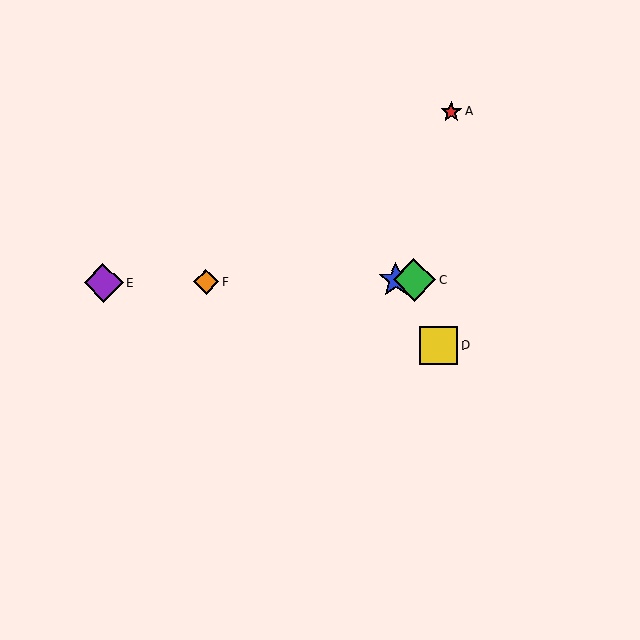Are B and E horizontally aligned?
Yes, both are at y≈280.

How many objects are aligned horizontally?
4 objects (B, C, E, F) are aligned horizontally.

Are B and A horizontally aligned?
No, B is at y≈280 and A is at y≈112.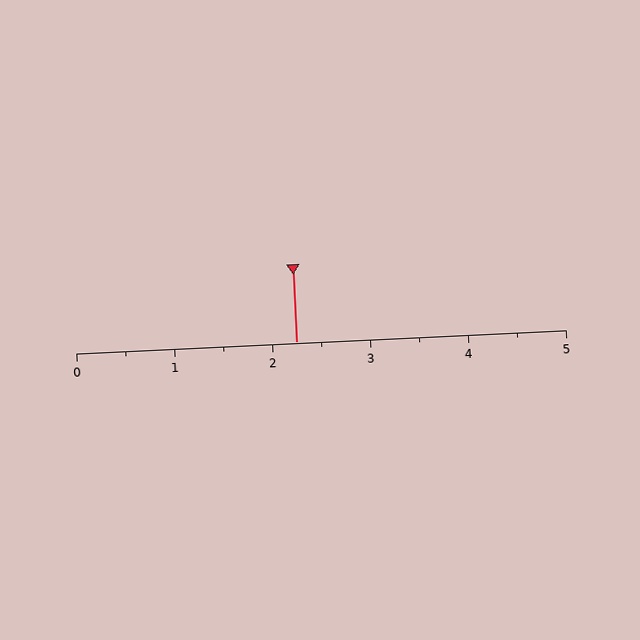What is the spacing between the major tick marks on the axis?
The major ticks are spaced 1 apart.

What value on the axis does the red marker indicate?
The marker indicates approximately 2.2.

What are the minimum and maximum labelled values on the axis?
The axis runs from 0 to 5.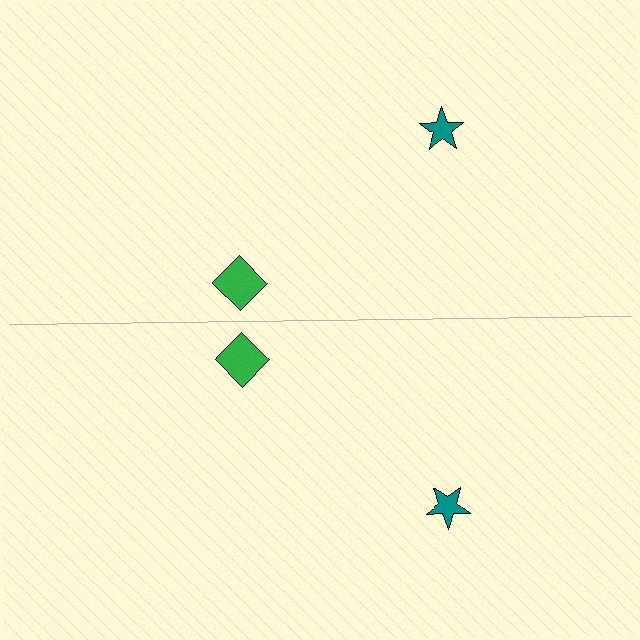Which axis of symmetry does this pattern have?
The pattern has a horizontal axis of symmetry running through the center of the image.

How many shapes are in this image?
There are 4 shapes in this image.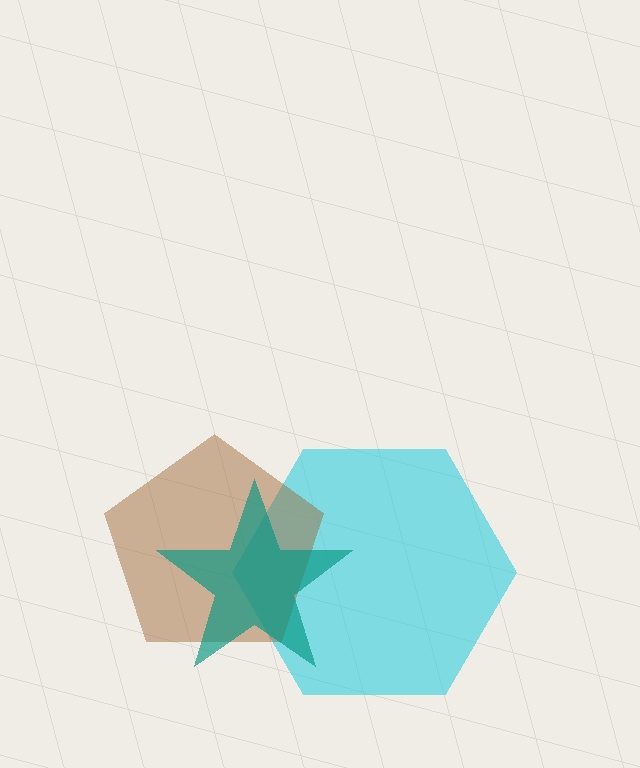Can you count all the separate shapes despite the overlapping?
Yes, there are 3 separate shapes.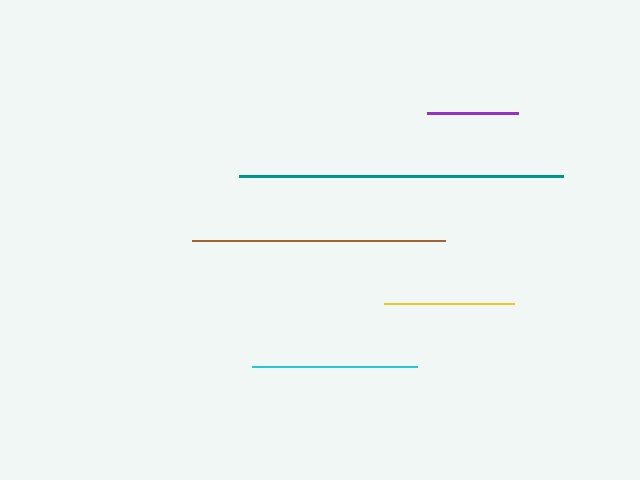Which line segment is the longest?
The teal line is the longest at approximately 323 pixels.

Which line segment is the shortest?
The purple line is the shortest at approximately 92 pixels.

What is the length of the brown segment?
The brown segment is approximately 253 pixels long.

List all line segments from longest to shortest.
From longest to shortest: teal, brown, cyan, yellow, purple.